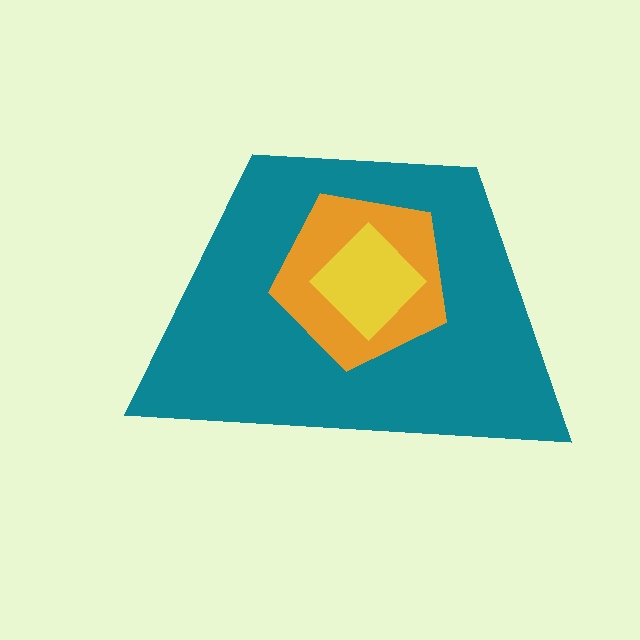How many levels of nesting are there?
3.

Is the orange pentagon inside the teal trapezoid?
Yes.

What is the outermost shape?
The teal trapezoid.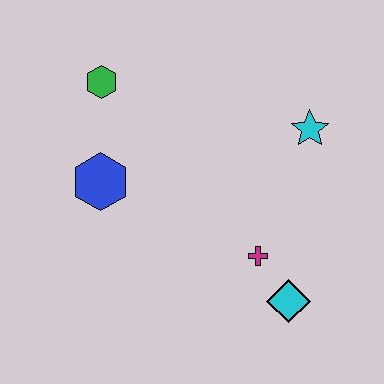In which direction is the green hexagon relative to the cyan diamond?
The green hexagon is above the cyan diamond.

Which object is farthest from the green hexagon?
The cyan diamond is farthest from the green hexagon.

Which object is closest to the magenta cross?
The cyan diamond is closest to the magenta cross.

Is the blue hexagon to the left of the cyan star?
Yes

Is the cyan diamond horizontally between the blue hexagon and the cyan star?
Yes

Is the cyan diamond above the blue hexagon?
No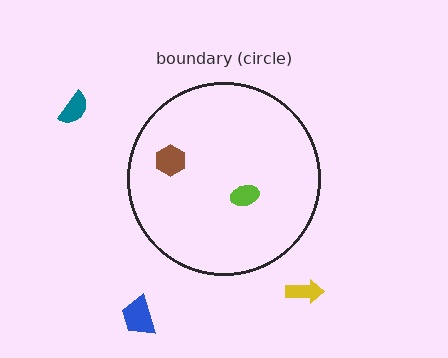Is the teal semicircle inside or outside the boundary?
Outside.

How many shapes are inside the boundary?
2 inside, 3 outside.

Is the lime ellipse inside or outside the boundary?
Inside.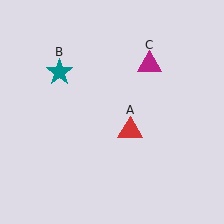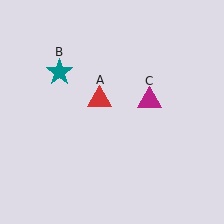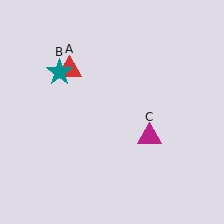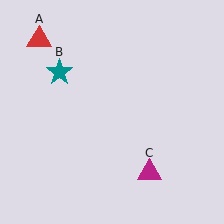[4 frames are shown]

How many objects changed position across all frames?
2 objects changed position: red triangle (object A), magenta triangle (object C).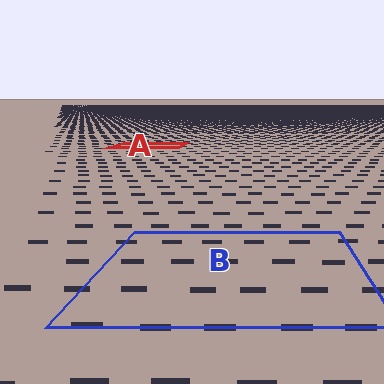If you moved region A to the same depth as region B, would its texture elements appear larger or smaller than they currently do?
They would appear larger. At a closer depth, the same texture elements are projected at a bigger on-screen size.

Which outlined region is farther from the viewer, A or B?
Region A is farther from the viewer — the texture elements inside it appear smaller and more densely packed.